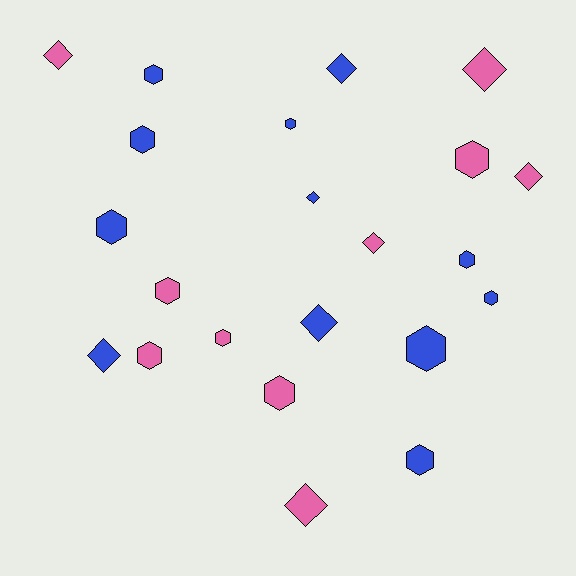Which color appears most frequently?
Blue, with 12 objects.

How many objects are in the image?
There are 22 objects.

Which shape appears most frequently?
Hexagon, with 13 objects.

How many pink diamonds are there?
There are 5 pink diamonds.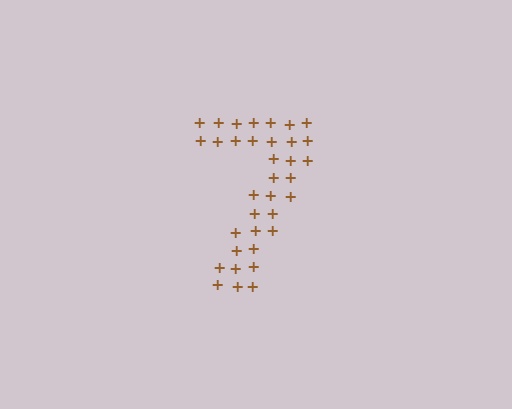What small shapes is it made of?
It is made of small plus signs.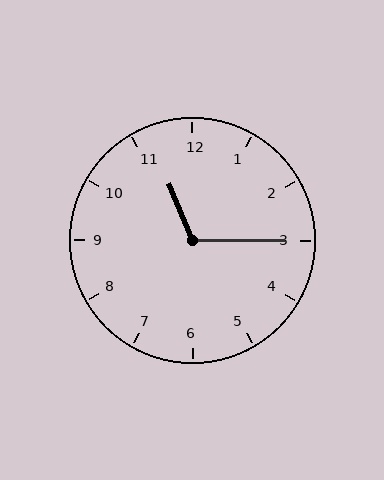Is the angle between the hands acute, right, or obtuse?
It is obtuse.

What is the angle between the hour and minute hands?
Approximately 112 degrees.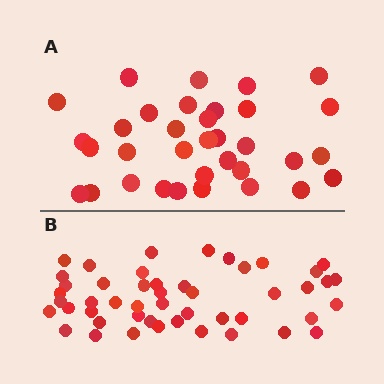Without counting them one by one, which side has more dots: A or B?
Region B (the bottom region) has more dots.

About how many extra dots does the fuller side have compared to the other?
Region B has approximately 15 more dots than region A.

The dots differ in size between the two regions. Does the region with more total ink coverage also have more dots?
No. Region A has more total ink coverage because its dots are larger, but region B actually contains more individual dots. Total area can be misleading — the number of items is what matters here.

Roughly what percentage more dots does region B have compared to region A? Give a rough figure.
About 40% more.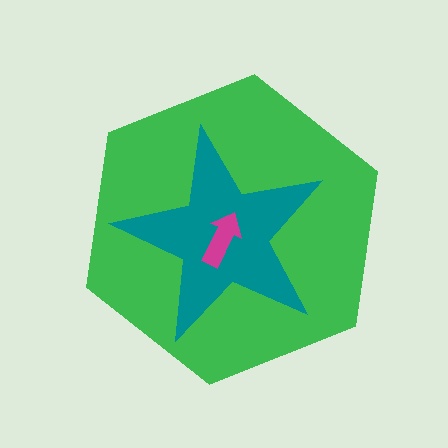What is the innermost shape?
The magenta arrow.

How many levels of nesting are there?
3.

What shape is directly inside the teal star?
The magenta arrow.